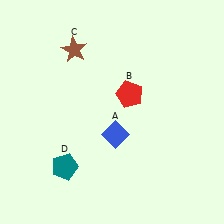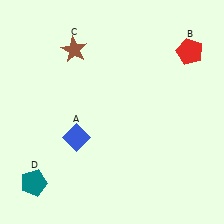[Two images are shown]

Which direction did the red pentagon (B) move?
The red pentagon (B) moved right.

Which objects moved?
The objects that moved are: the blue diamond (A), the red pentagon (B), the teal pentagon (D).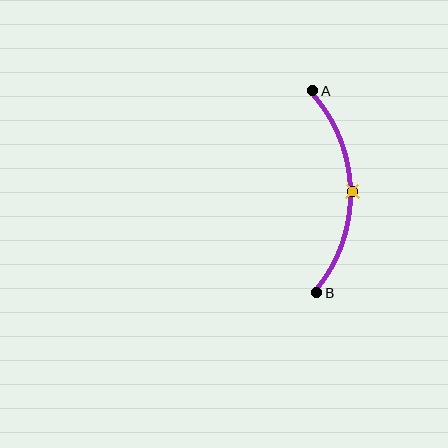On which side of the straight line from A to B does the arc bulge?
The arc bulges to the right of the straight line connecting A and B.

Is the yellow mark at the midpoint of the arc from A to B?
Yes. The yellow mark lies on the arc at equal arc-length from both A and B — it is the arc midpoint.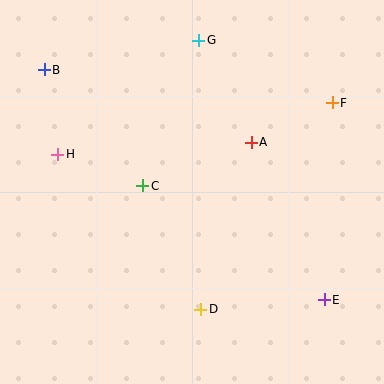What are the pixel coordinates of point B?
Point B is at (44, 70).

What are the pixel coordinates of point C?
Point C is at (143, 186).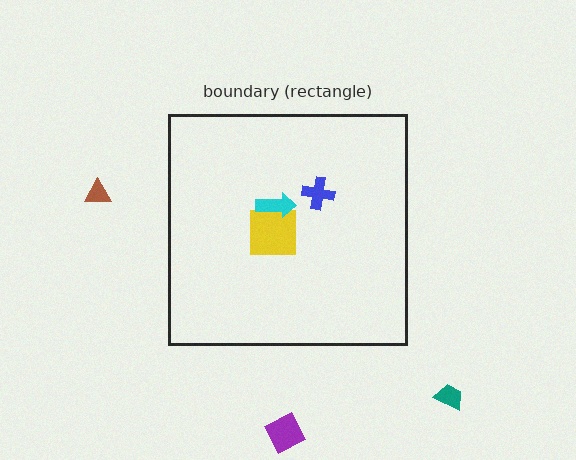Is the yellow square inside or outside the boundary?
Inside.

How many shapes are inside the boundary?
3 inside, 3 outside.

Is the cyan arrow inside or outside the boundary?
Inside.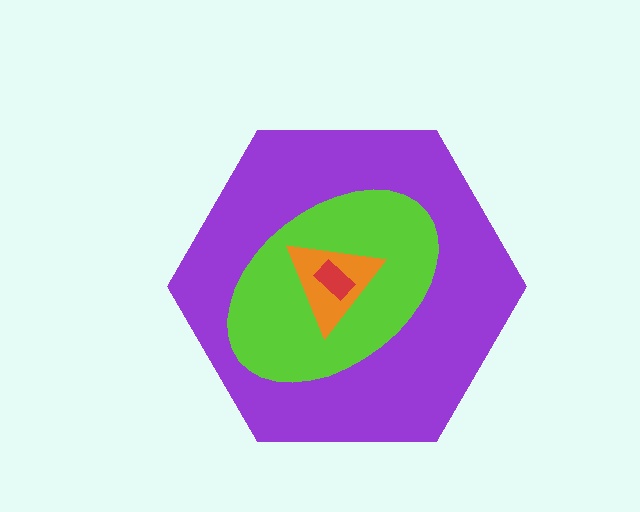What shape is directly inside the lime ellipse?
The orange triangle.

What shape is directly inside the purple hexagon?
The lime ellipse.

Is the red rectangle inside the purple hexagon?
Yes.